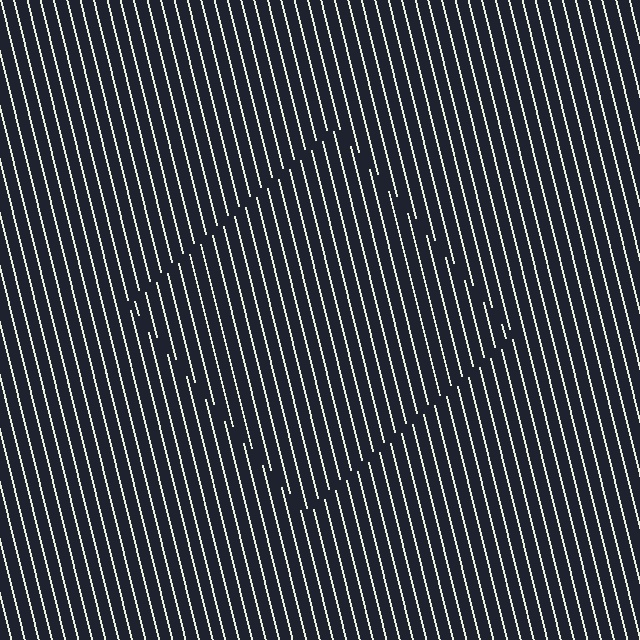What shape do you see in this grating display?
An illusory square. The interior of the shape contains the same grating, shifted by half a period — the contour is defined by the phase discontinuity where line-ends from the inner and outer gratings abut.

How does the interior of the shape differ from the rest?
The interior of the shape contains the same grating, shifted by half a period — the contour is defined by the phase discontinuity where line-ends from the inner and outer gratings abut.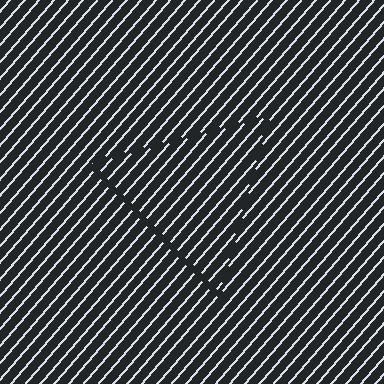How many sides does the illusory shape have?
3 sides — the line-ends trace a triangle.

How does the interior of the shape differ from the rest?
The interior of the shape contains the same grating, shifted by half a period — the contour is defined by the phase discontinuity where line-ends from the inner and outer gratings abut.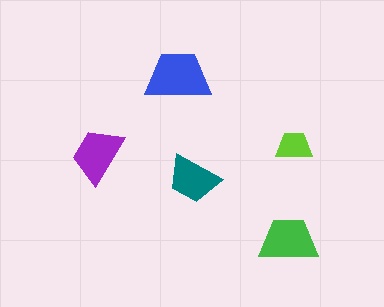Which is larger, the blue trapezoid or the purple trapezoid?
The blue one.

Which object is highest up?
The blue trapezoid is topmost.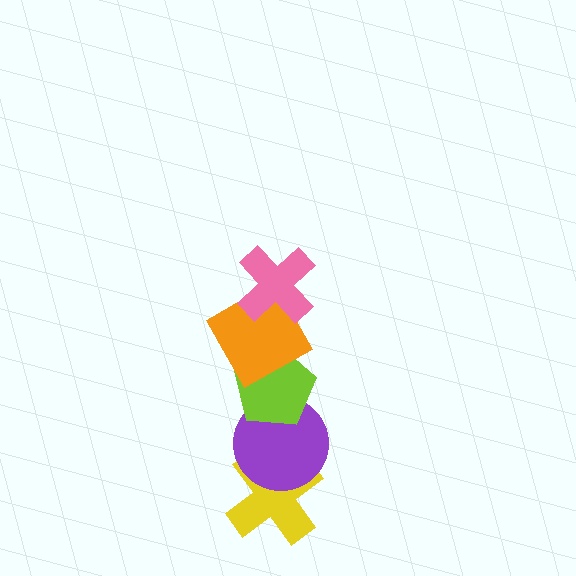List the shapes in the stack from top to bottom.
From top to bottom: the pink cross, the orange square, the lime pentagon, the purple circle, the yellow cross.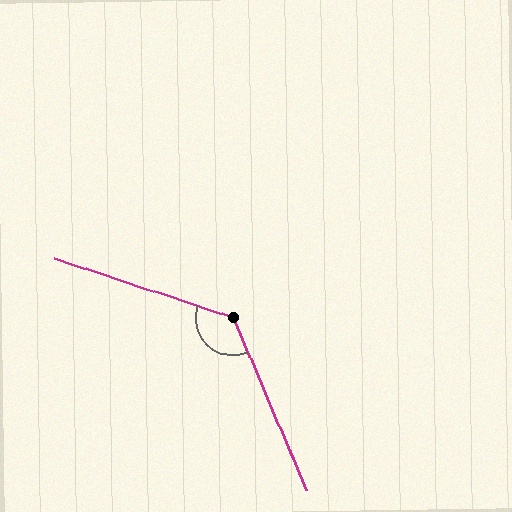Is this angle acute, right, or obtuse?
It is obtuse.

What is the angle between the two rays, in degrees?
Approximately 131 degrees.